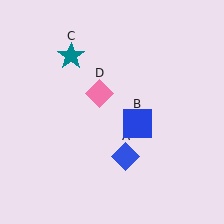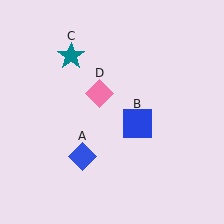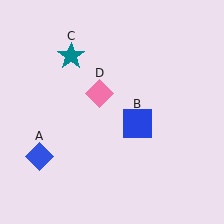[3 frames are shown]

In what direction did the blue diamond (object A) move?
The blue diamond (object A) moved left.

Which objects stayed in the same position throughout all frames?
Blue square (object B) and teal star (object C) and pink diamond (object D) remained stationary.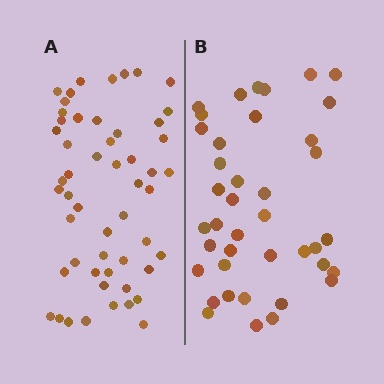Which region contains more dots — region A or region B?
Region A (the left region) has more dots.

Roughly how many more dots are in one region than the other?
Region A has approximately 15 more dots than region B.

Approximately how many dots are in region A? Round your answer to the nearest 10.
About 50 dots. (The exact count is 53, which rounds to 50.)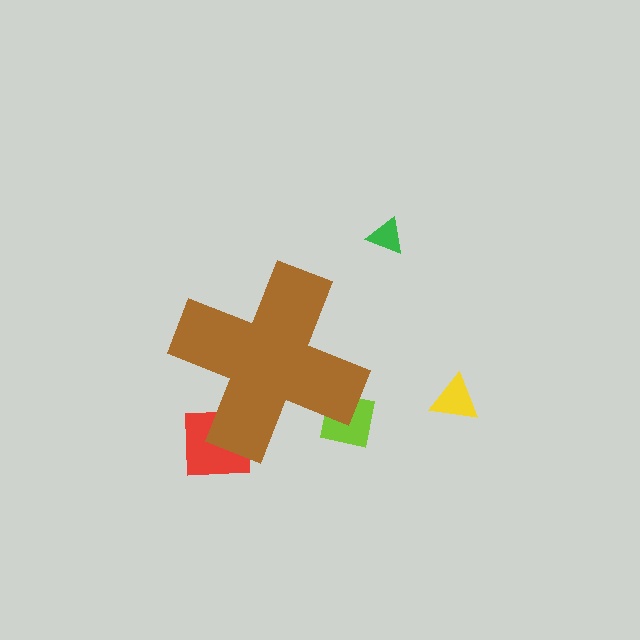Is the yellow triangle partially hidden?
No, the yellow triangle is fully visible.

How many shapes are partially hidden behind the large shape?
2 shapes are partially hidden.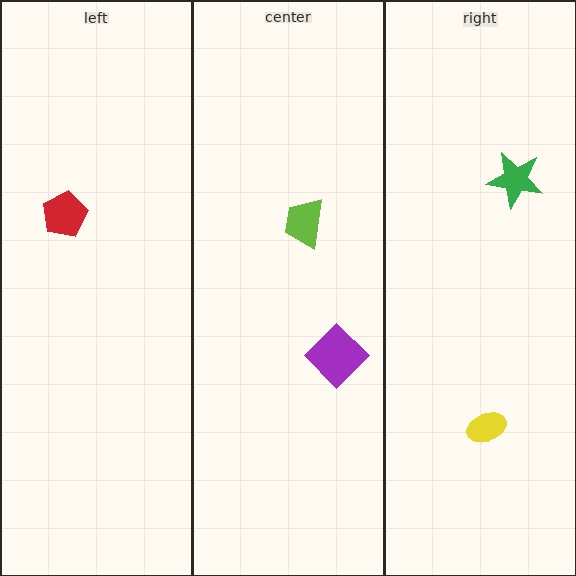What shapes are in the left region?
The red pentagon.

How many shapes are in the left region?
1.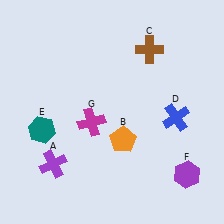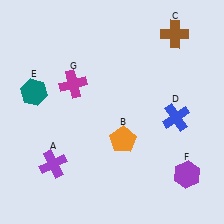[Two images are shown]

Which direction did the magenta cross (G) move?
The magenta cross (G) moved up.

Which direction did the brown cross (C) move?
The brown cross (C) moved right.